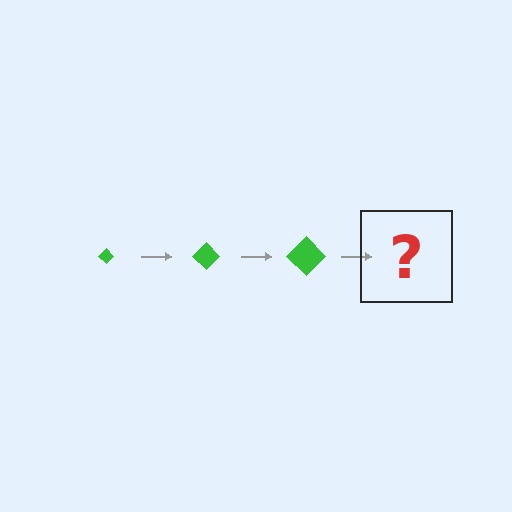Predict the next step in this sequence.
The next step is a green diamond, larger than the previous one.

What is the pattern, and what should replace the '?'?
The pattern is that the diamond gets progressively larger each step. The '?' should be a green diamond, larger than the previous one.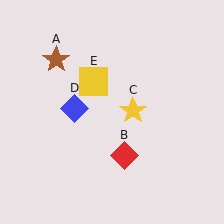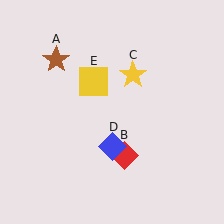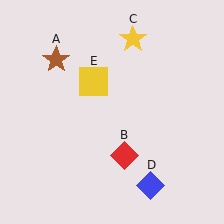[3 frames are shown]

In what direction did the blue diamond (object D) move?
The blue diamond (object D) moved down and to the right.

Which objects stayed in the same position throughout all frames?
Brown star (object A) and red diamond (object B) and yellow square (object E) remained stationary.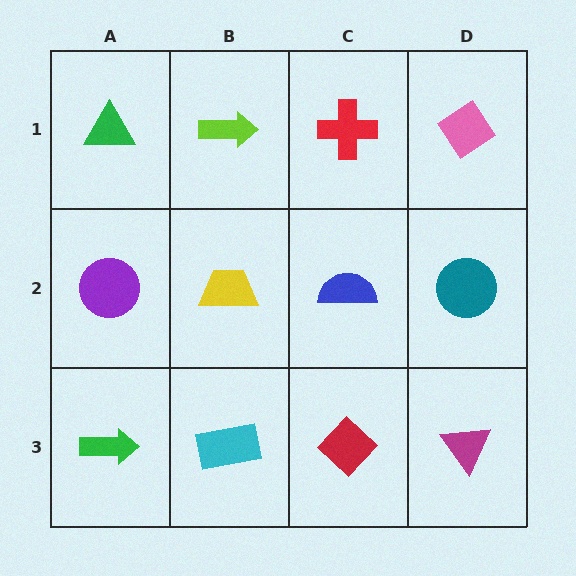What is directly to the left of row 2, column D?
A blue semicircle.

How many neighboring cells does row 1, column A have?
2.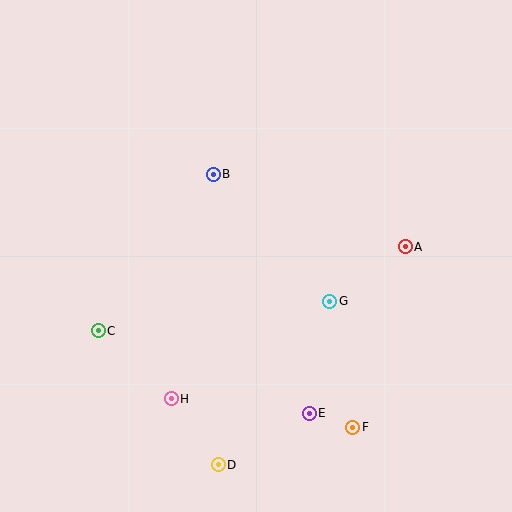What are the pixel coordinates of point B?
Point B is at (213, 174).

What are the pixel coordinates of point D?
Point D is at (218, 465).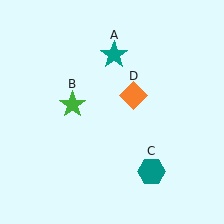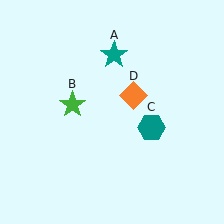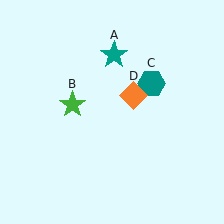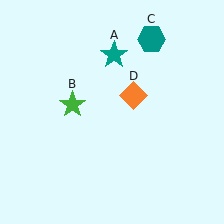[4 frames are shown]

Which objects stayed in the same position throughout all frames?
Teal star (object A) and green star (object B) and orange diamond (object D) remained stationary.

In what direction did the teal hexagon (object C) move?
The teal hexagon (object C) moved up.